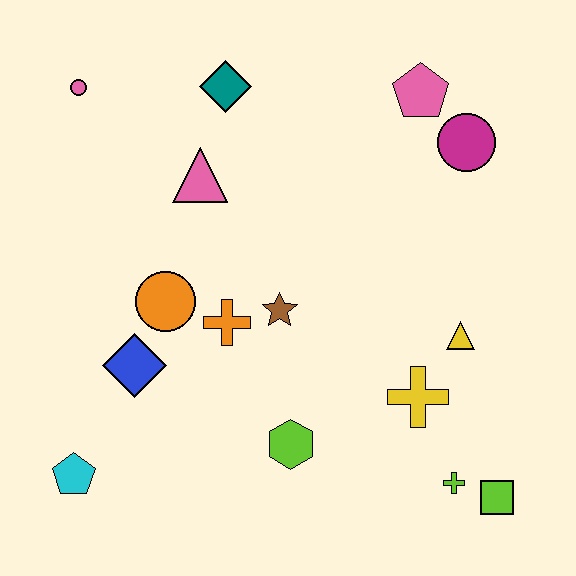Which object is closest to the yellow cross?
The yellow triangle is closest to the yellow cross.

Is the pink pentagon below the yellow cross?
No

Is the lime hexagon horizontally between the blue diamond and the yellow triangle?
Yes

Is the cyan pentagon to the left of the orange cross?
Yes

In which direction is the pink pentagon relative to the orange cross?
The pink pentagon is above the orange cross.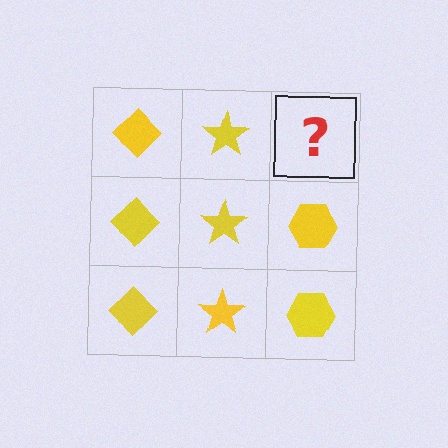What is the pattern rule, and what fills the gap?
The rule is that each column has a consistent shape. The gap should be filled with a yellow hexagon.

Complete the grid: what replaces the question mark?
The question mark should be replaced with a yellow hexagon.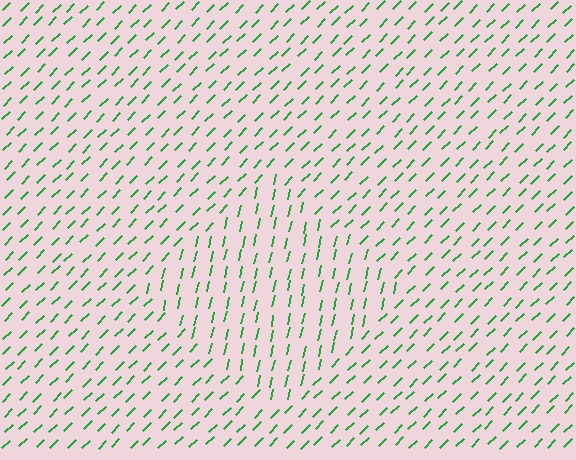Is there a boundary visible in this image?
Yes, there is a texture boundary formed by a change in line orientation.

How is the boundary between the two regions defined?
The boundary is defined purely by a change in line orientation (approximately 33 degrees difference). All lines are the same color and thickness.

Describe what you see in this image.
The image is filled with small green line segments. A diamond region in the image has lines oriented differently from the surrounding lines, creating a visible texture boundary.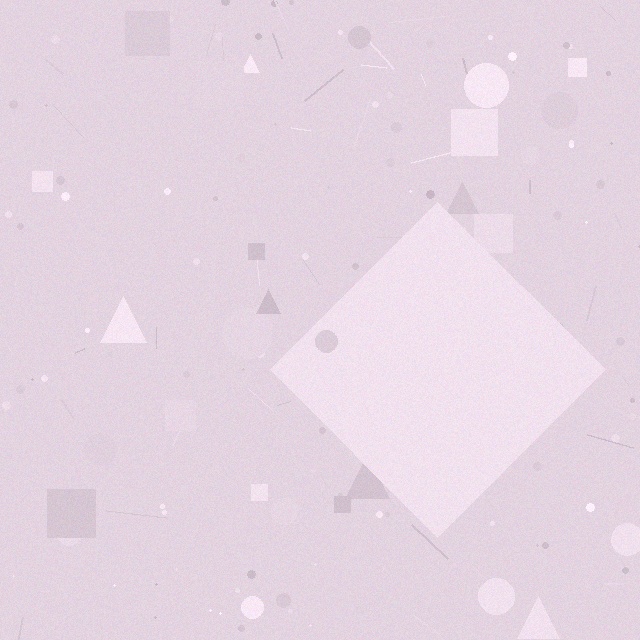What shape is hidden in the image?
A diamond is hidden in the image.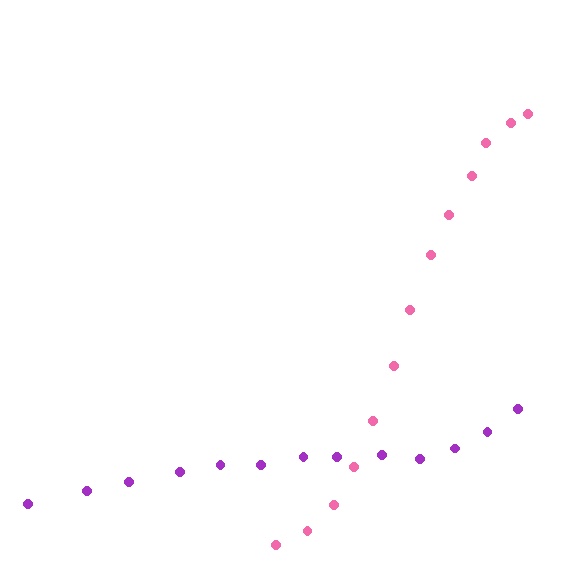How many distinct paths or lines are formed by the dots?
There are 2 distinct paths.